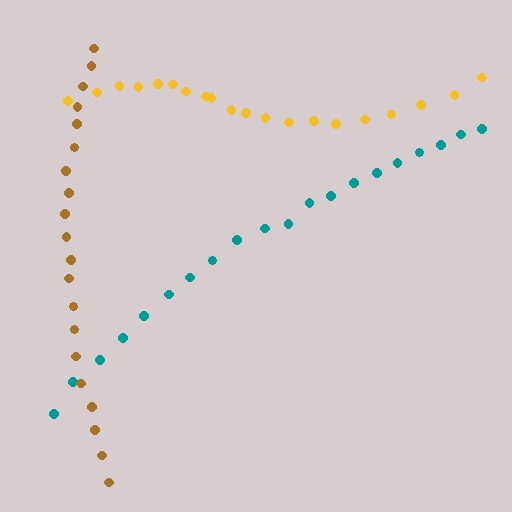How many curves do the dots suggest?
There are 3 distinct paths.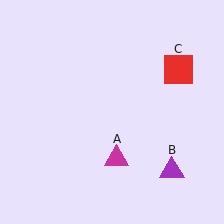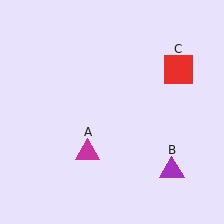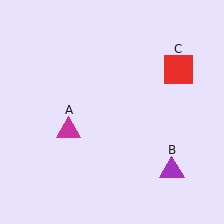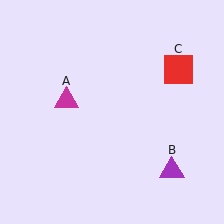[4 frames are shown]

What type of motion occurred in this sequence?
The magenta triangle (object A) rotated clockwise around the center of the scene.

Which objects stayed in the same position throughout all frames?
Purple triangle (object B) and red square (object C) remained stationary.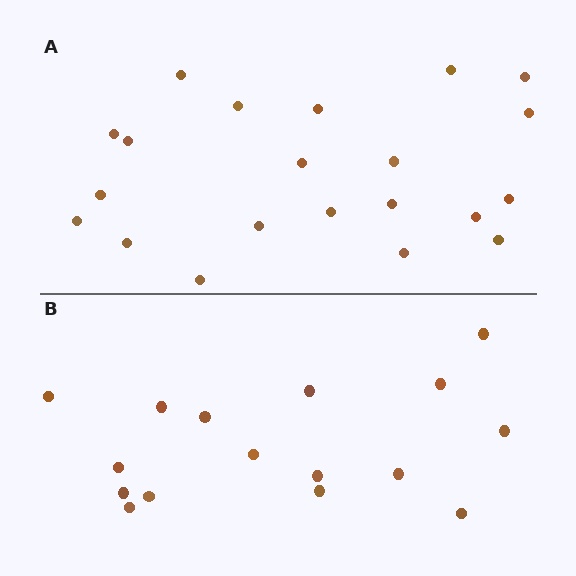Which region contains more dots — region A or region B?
Region A (the top region) has more dots.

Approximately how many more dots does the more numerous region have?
Region A has about 5 more dots than region B.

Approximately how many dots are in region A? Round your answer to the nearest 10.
About 20 dots. (The exact count is 21, which rounds to 20.)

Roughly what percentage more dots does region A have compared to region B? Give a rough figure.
About 30% more.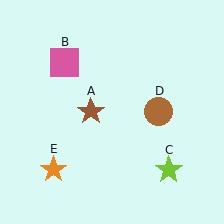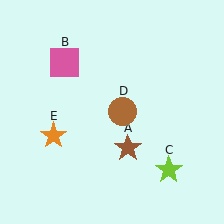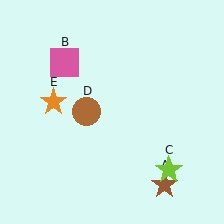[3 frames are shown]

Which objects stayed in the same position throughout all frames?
Pink square (object B) and lime star (object C) remained stationary.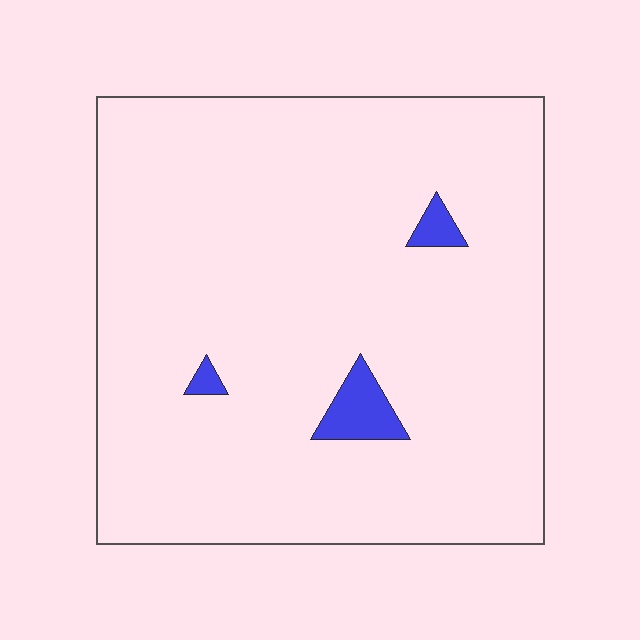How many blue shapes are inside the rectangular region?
3.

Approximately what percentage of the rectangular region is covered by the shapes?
Approximately 5%.